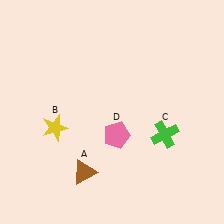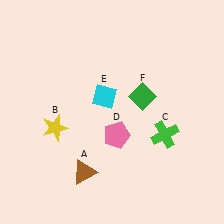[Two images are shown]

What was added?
A cyan diamond (E), a green diamond (F) were added in Image 2.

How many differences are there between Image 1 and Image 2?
There are 2 differences between the two images.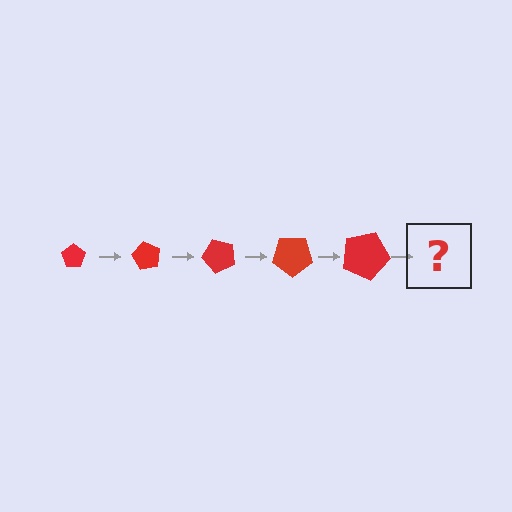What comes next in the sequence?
The next element should be a pentagon, larger than the previous one and rotated 300 degrees from the start.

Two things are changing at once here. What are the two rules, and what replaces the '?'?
The two rules are that the pentagon grows larger each step and it rotates 60 degrees each step. The '?' should be a pentagon, larger than the previous one and rotated 300 degrees from the start.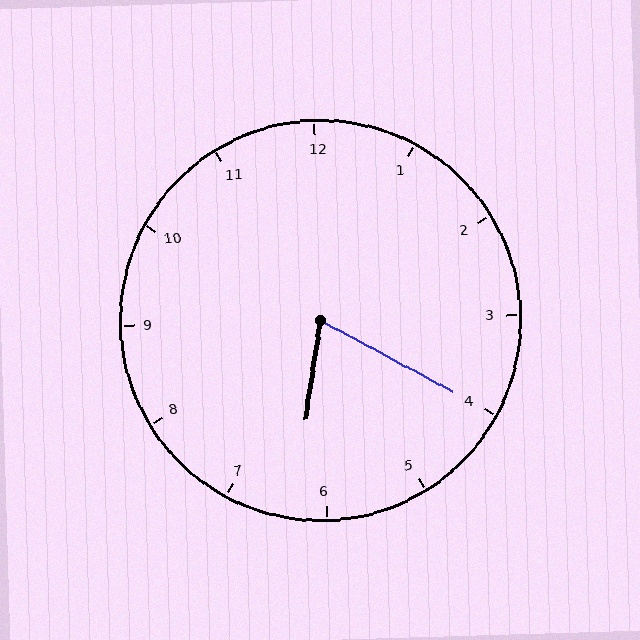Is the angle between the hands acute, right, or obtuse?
It is acute.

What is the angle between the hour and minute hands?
Approximately 70 degrees.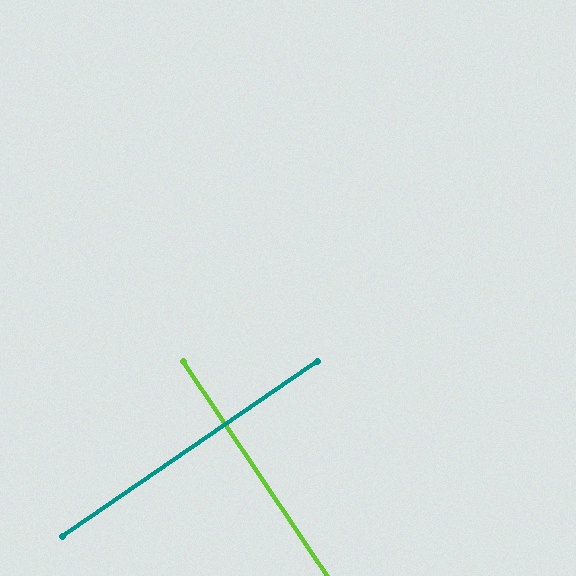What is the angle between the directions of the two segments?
Approximately 89 degrees.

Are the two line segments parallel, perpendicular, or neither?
Perpendicular — they meet at approximately 89°.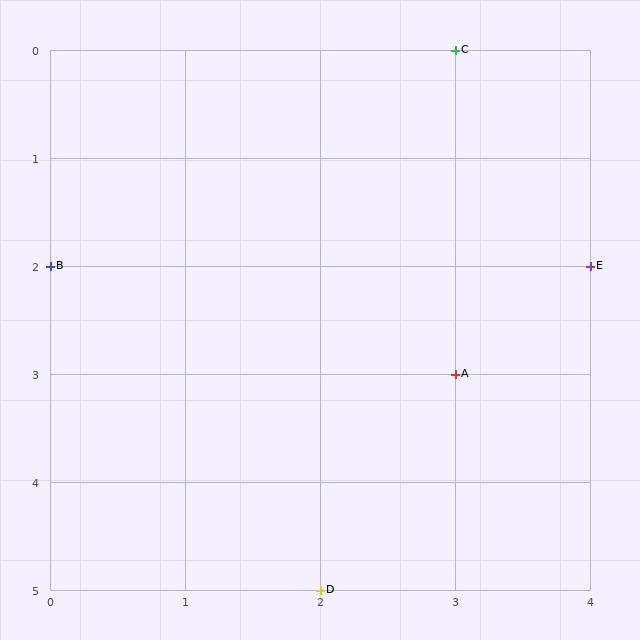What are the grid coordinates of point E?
Point E is at grid coordinates (4, 2).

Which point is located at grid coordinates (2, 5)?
Point D is at (2, 5).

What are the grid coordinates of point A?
Point A is at grid coordinates (3, 3).